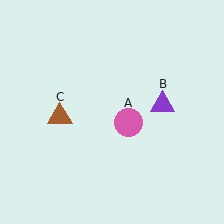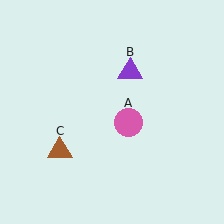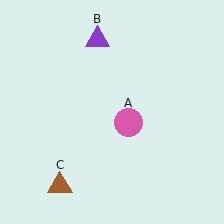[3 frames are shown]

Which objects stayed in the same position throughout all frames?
Pink circle (object A) remained stationary.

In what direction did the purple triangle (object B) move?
The purple triangle (object B) moved up and to the left.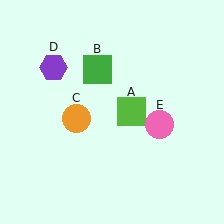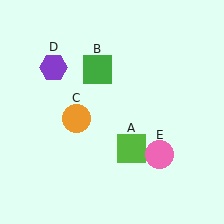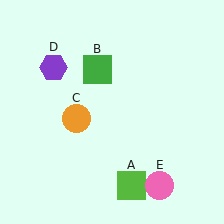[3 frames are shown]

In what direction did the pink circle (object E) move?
The pink circle (object E) moved down.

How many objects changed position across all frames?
2 objects changed position: lime square (object A), pink circle (object E).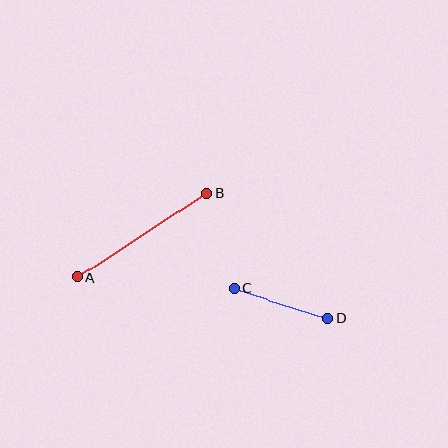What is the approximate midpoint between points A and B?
The midpoint is at approximately (142, 235) pixels.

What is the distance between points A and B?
The distance is approximately 154 pixels.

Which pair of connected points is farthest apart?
Points A and B are farthest apart.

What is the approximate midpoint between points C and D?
The midpoint is at approximately (281, 303) pixels.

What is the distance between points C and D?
The distance is approximately 98 pixels.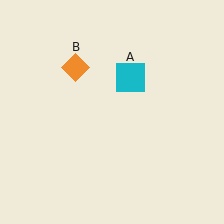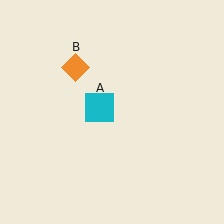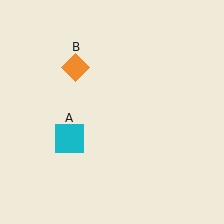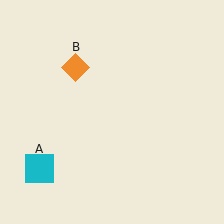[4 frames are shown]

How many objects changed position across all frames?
1 object changed position: cyan square (object A).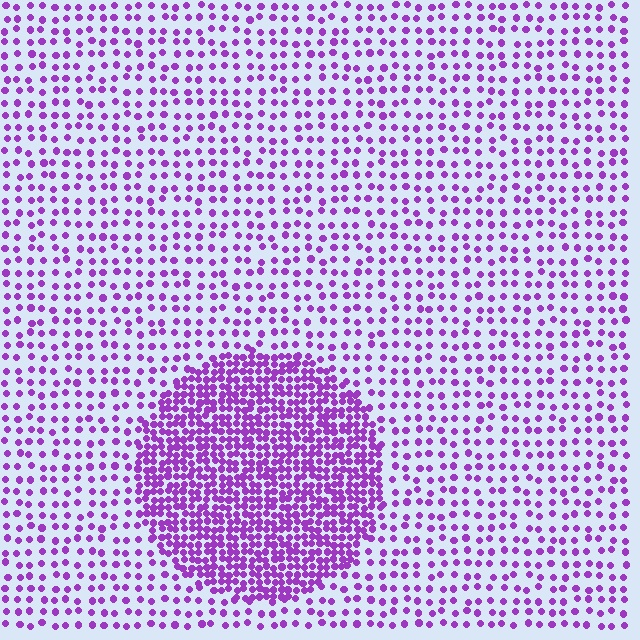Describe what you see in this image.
The image contains small purple elements arranged at two different densities. A circle-shaped region is visible where the elements are more densely packed than the surrounding area.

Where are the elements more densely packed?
The elements are more densely packed inside the circle boundary.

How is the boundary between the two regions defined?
The boundary is defined by a change in element density (approximately 2.6x ratio). All elements are the same color, size, and shape.